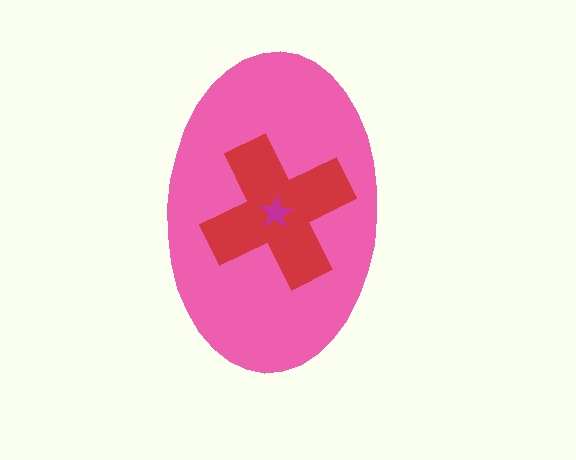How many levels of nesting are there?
3.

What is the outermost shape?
The pink ellipse.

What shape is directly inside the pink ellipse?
The red cross.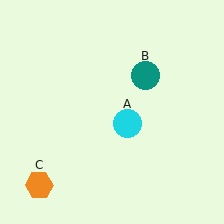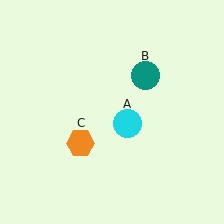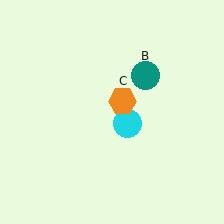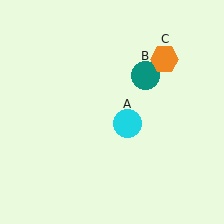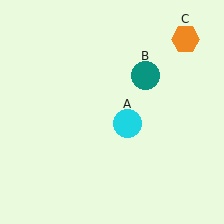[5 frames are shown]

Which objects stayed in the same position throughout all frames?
Cyan circle (object A) and teal circle (object B) remained stationary.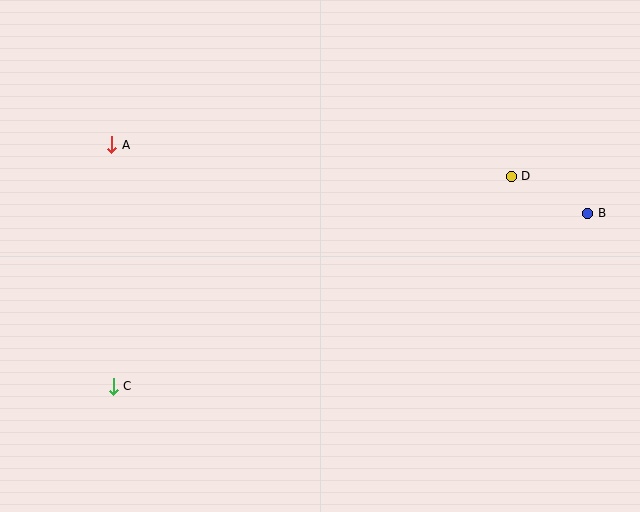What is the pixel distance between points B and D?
The distance between B and D is 85 pixels.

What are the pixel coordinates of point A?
Point A is at (112, 145).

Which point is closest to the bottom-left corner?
Point C is closest to the bottom-left corner.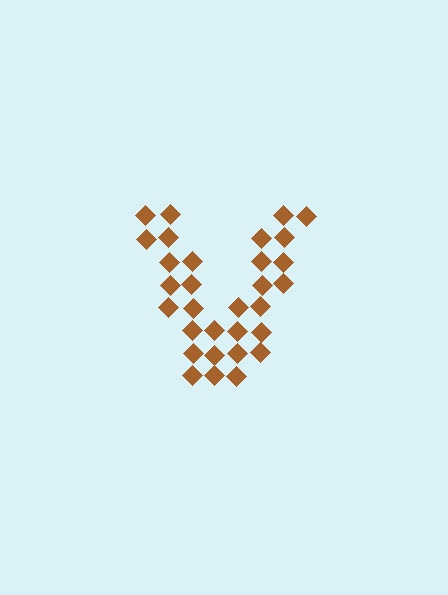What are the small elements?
The small elements are diamonds.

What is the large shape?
The large shape is the letter V.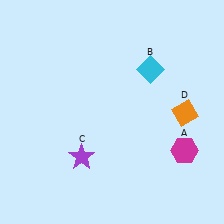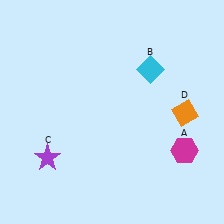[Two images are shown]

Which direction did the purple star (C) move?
The purple star (C) moved left.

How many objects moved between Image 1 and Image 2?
1 object moved between the two images.